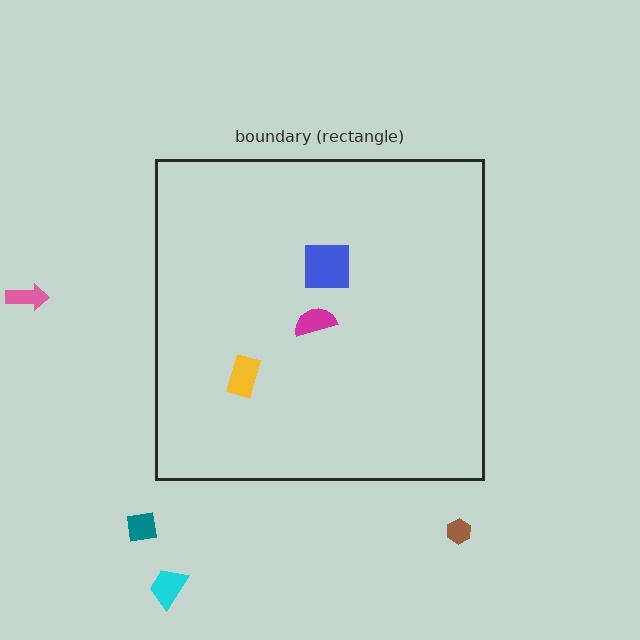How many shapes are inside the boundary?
3 inside, 4 outside.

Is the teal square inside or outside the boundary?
Outside.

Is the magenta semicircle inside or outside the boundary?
Inside.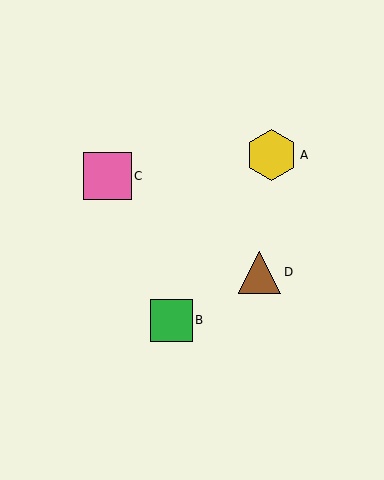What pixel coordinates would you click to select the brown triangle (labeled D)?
Click at (260, 272) to select the brown triangle D.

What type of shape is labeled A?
Shape A is a yellow hexagon.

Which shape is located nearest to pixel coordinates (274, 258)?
The brown triangle (labeled D) at (260, 272) is nearest to that location.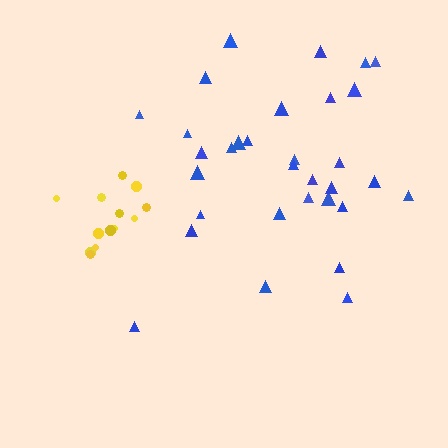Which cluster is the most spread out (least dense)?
Blue.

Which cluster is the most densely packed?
Yellow.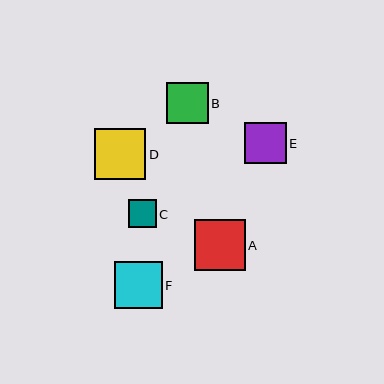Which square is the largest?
Square D is the largest with a size of approximately 51 pixels.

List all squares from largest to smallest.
From largest to smallest: D, A, F, E, B, C.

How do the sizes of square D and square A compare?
Square D and square A are approximately the same size.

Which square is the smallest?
Square C is the smallest with a size of approximately 28 pixels.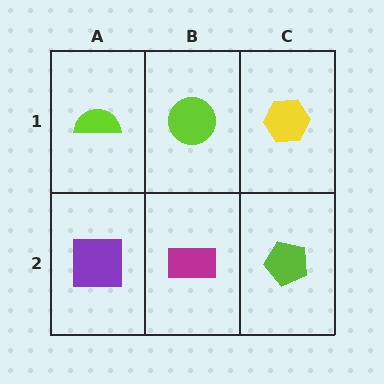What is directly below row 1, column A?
A purple square.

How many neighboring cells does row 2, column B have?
3.